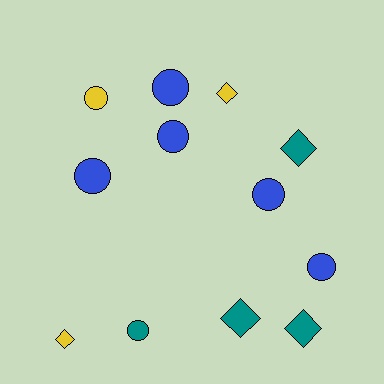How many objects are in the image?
There are 12 objects.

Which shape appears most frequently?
Circle, with 7 objects.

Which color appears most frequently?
Blue, with 5 objects.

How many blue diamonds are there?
There are no blue diamonds.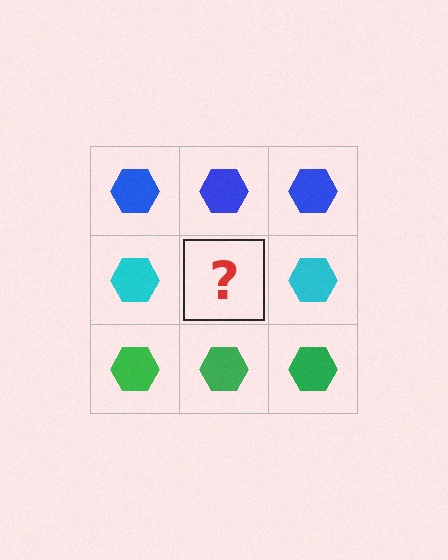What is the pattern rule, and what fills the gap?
The rule is that each row has a consistent color. The gap should be filled with a cyan hexagon.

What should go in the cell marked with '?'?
The missing cell should contain a cyan hexagon.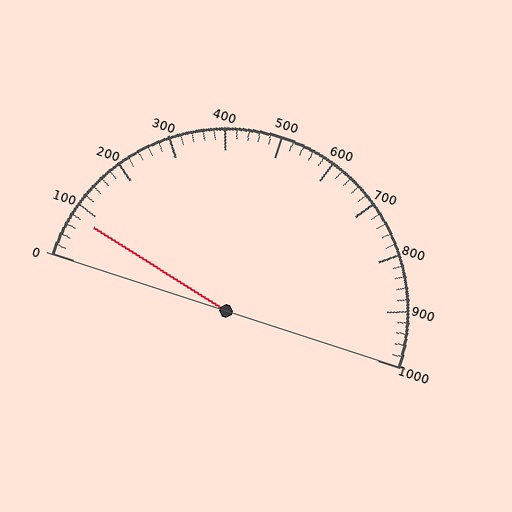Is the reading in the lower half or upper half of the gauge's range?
The reading is in the lower half of the range (0 to 1000).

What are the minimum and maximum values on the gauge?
The gauge ranges from 0 to 1000.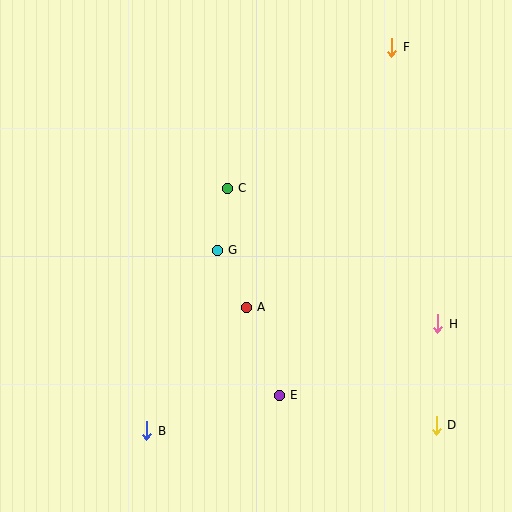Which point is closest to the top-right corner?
Point F is closest to the top-right corner.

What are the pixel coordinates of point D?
Point D is at (436, 425).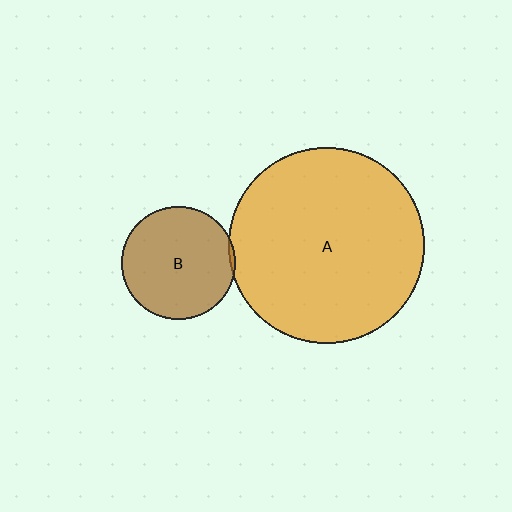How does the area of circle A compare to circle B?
Approximately 3.0 times.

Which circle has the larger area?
Circle A (orange).